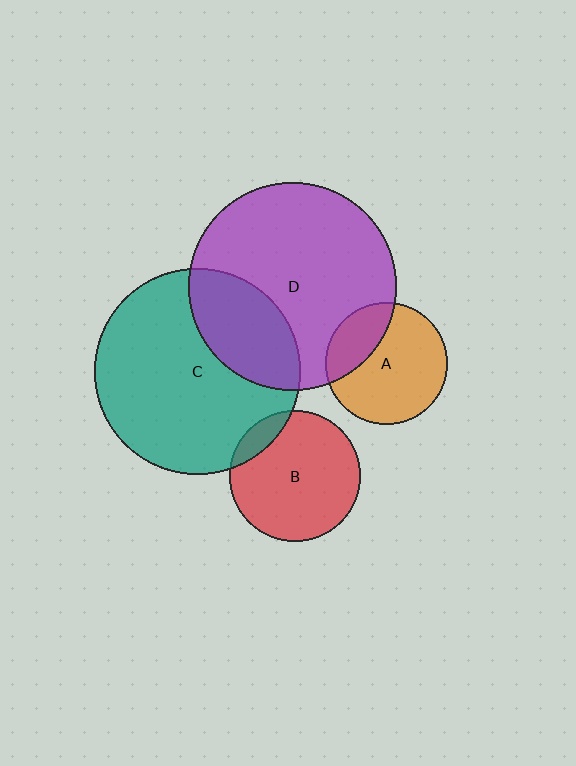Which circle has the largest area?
Circle D (purple).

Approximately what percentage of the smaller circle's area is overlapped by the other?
Approximately 25%.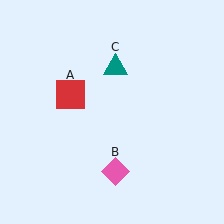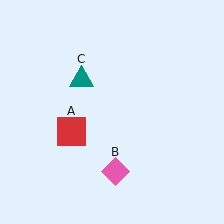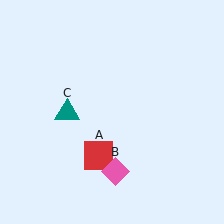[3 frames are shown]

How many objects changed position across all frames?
2 objects changed position: red square (object A), teal triangle (object C).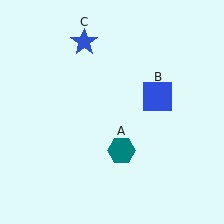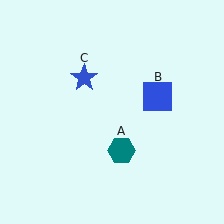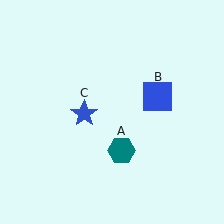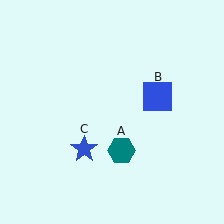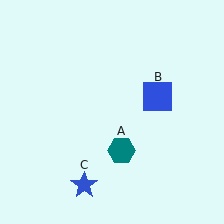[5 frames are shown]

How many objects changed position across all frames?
1 object changed position: blue star (object C).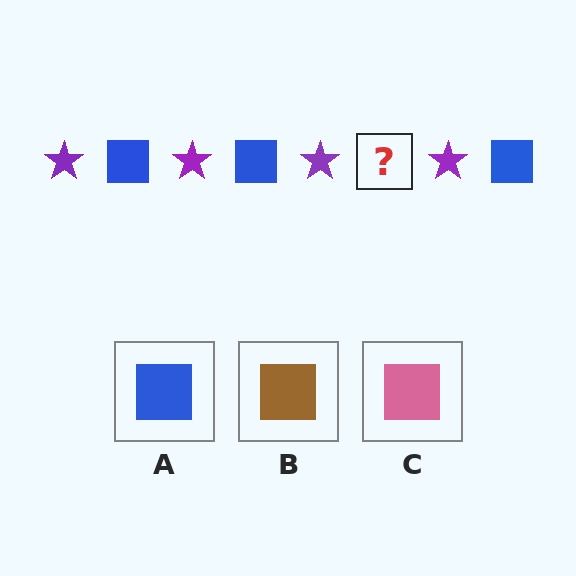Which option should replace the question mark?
Option A.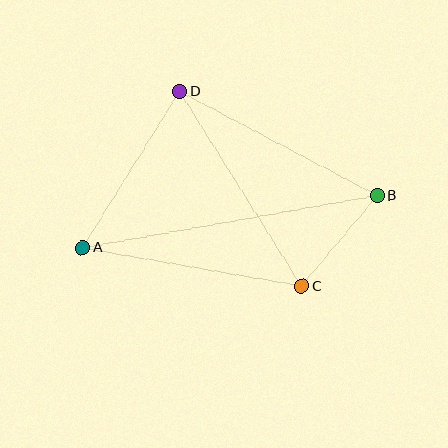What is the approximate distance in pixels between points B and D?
The distance between B and D is approximately 223 pixels.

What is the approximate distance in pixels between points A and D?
The distance between A and D is approximately 184 pixels.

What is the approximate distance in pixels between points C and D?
The distance between C and D is approximately 230 pixels.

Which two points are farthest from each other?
Points A and B are farthest from each other.